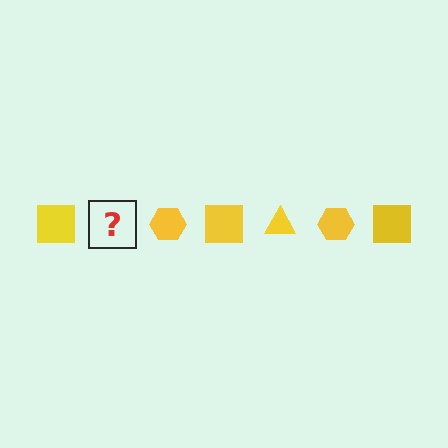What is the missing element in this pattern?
The missing element is a yellow triangle.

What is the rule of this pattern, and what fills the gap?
The rule is that the pattern cycles through square, triangle, hexagon shapes in yellow. The gap should be filled with a yellow triangle.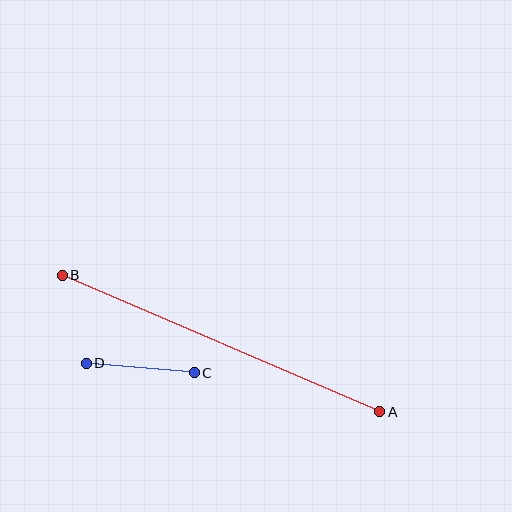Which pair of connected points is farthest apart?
Points A and B are farthest apart.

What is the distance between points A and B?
The distance is approximately 346 pixels.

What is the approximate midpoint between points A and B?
The midpoint is at approximately (221, 343) pixels.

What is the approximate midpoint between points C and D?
The midpoint is at approximately (140, 368) pixels.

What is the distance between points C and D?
The distance is approximately 109 pixels.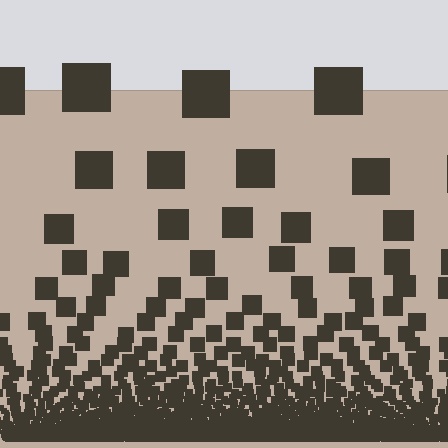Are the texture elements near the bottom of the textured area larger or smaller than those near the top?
Smaller. The gradient is inverted — elements near the bottom are smaller and denser.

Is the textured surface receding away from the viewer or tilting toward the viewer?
The surface appears to tilt toward the viewer. Texture elements get larger and sparser toward the top.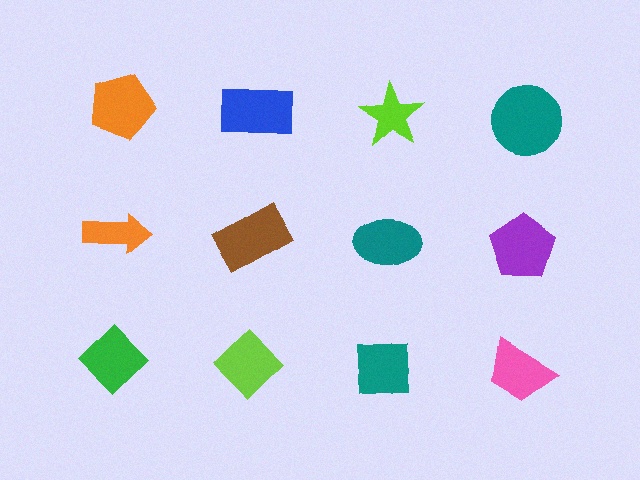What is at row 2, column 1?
An orange arrow.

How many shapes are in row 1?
4 shapes.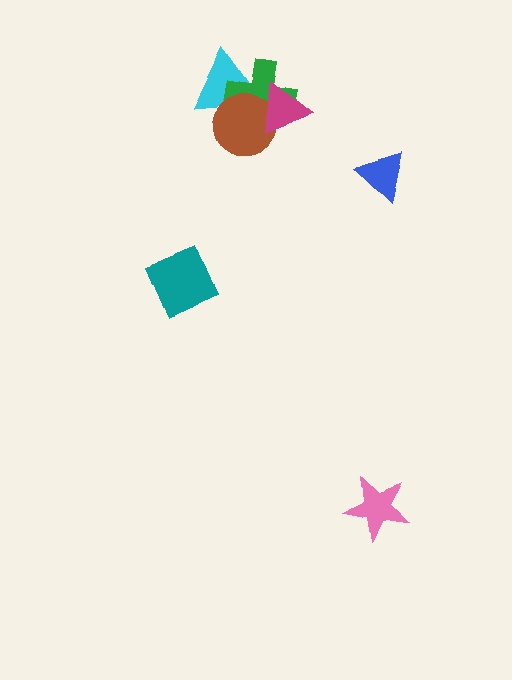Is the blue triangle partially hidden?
No, no other shape covers it.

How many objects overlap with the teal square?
0 objects overlap with the teal square.